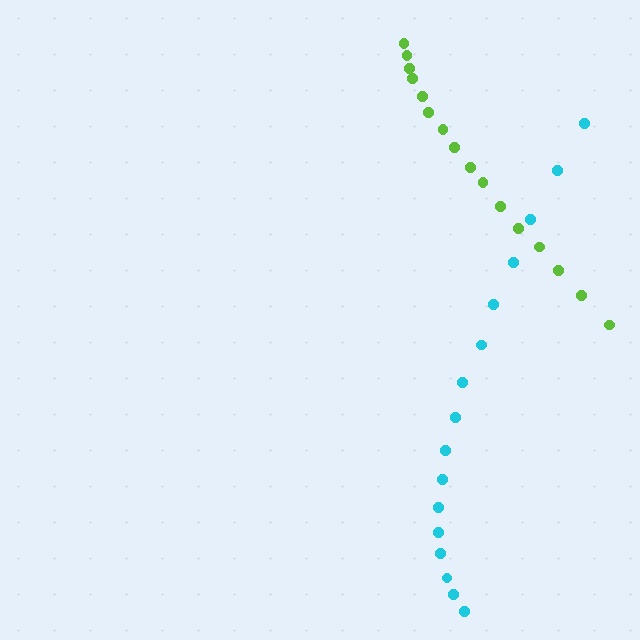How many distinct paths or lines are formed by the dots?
There are 2 distinct paths.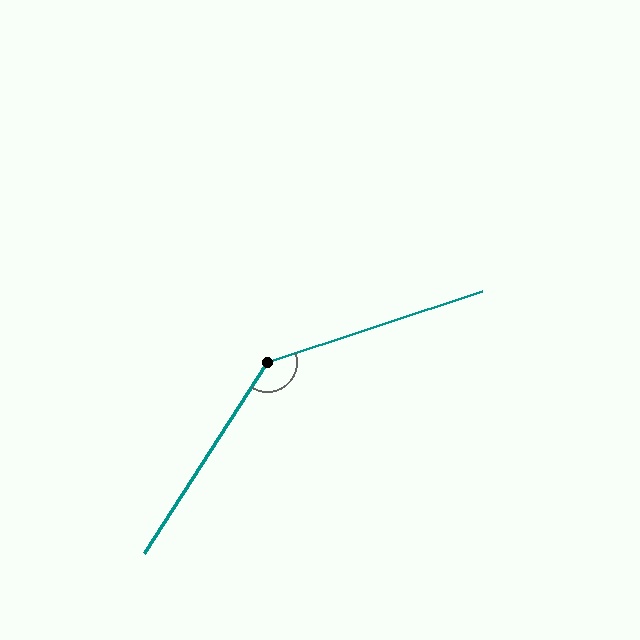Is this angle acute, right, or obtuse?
It is obtuse.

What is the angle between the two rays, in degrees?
Approximately 141 degrees.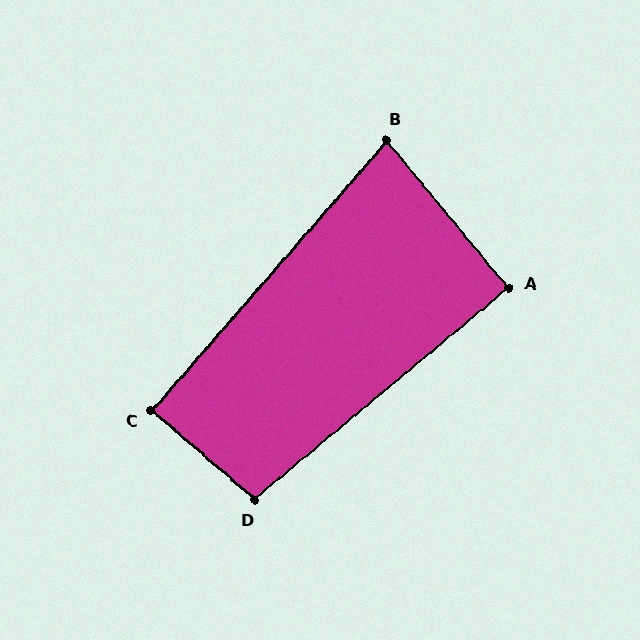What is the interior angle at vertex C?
Approximately 90 degrees (approximately right).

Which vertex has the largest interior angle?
D, at approximately 99 degrees.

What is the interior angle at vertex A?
Approximately 90 degrees (approximately right).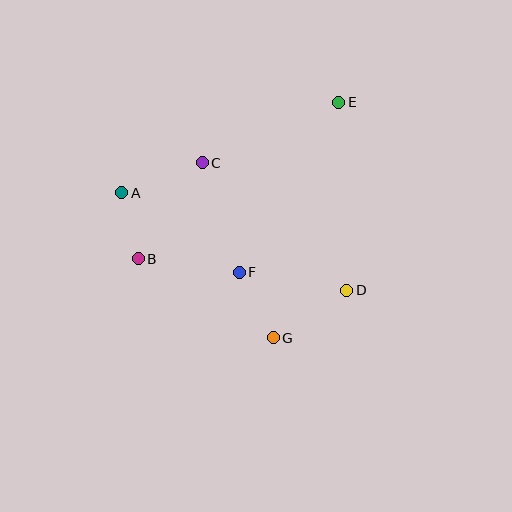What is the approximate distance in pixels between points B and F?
The distance between B and F is approximately 102 pixels.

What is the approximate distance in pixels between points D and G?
The distance between D and G is approximately 88 pixels.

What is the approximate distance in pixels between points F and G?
The distance between F and G is approximately 74 pixels.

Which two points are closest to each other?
Points A and B are closest to each other.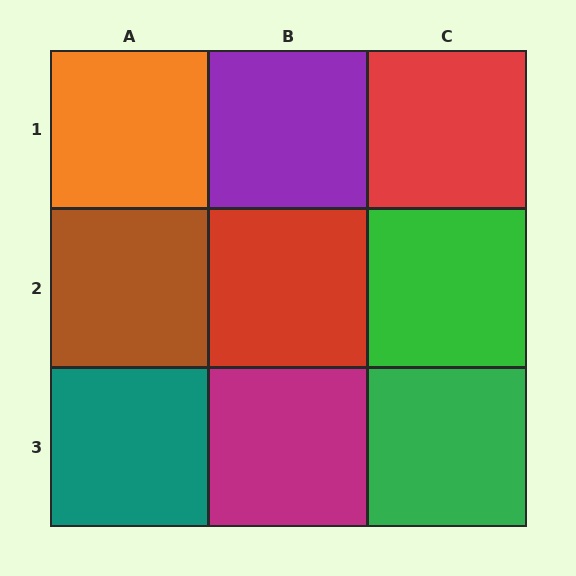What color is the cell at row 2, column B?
Red.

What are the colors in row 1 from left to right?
Orange, purple, red.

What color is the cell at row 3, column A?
Teal.